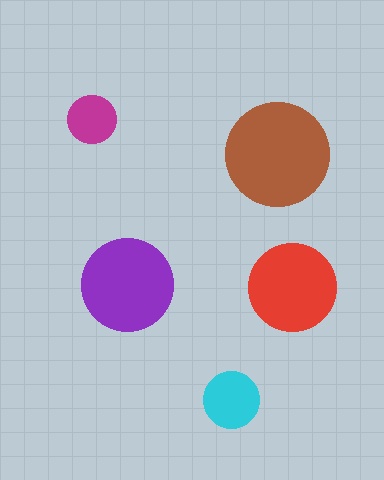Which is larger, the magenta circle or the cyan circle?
The cyan one.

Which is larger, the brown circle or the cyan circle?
The brown one.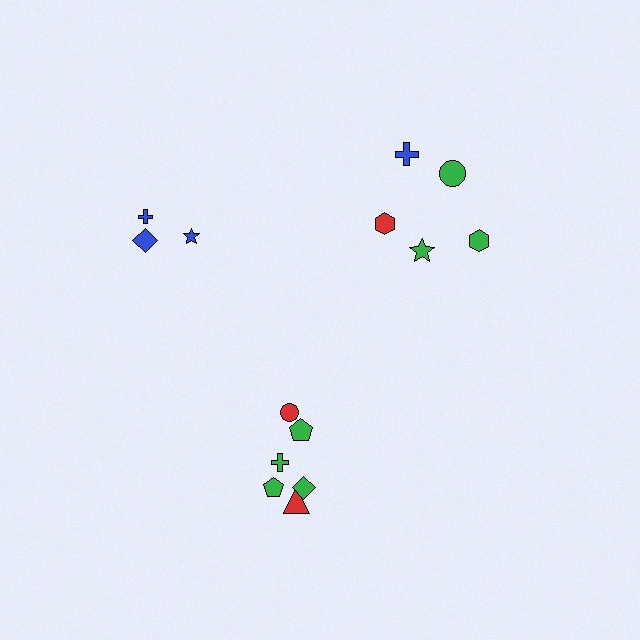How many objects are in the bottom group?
There are 6 objects.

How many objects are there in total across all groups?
There are 14 objects.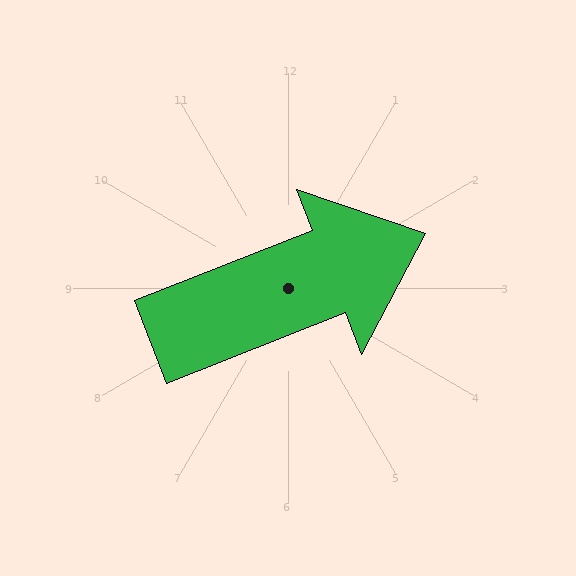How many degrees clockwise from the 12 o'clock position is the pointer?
Approximately 68 degrees.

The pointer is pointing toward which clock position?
Roughly 2 o'clock.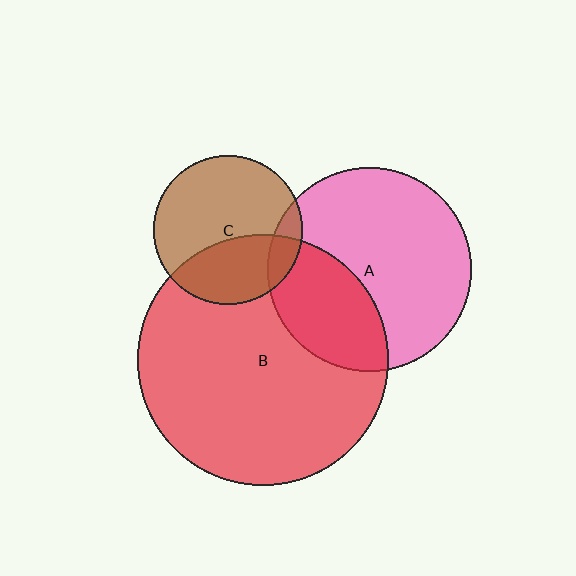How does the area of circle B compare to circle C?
Approximately 2.8 times.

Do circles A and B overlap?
Yes.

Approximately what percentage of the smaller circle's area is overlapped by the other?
Approximately 35%.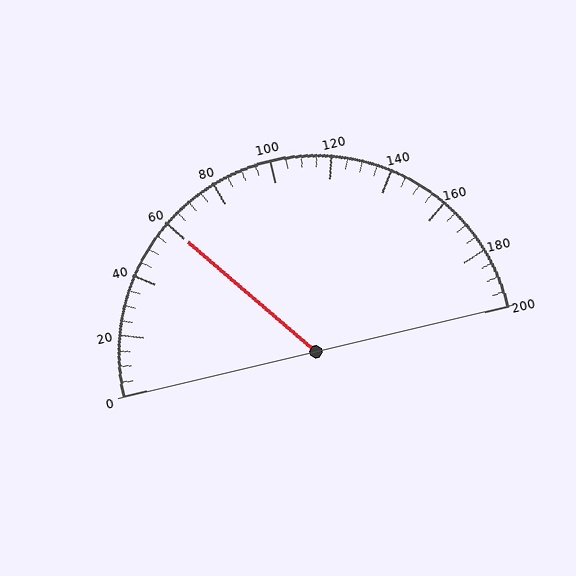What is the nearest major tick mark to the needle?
The nearest major tick mark is 60.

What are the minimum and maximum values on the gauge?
The gauge ranges from 0 to 200.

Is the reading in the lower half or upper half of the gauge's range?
The reading is in the lower half of the range (0 to 200).